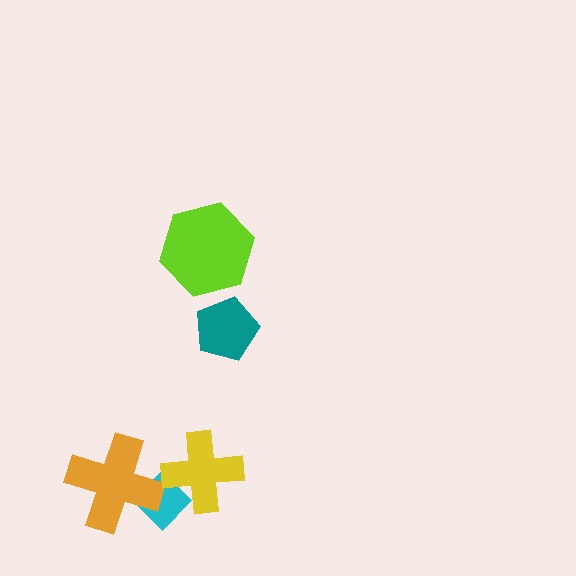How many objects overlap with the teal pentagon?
0 objects overlap with the teal pentagon.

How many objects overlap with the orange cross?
1 object overlaps with the orange cross.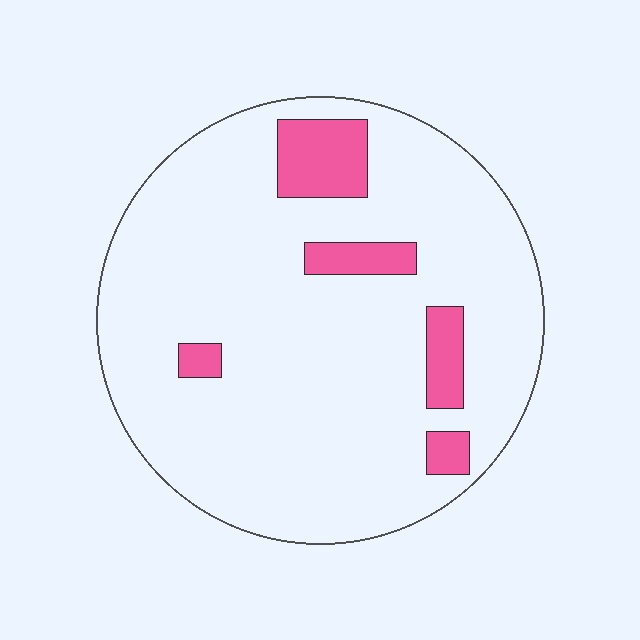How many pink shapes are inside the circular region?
5.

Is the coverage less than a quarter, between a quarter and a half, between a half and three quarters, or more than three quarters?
Less than a quarter.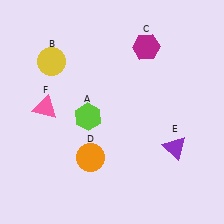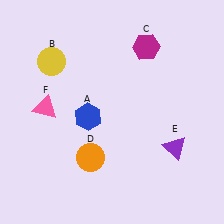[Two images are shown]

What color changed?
The hexagon (A) changed from lime in Image 1 to blue in Image 2.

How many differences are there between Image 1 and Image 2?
There is 1 difference between the two images.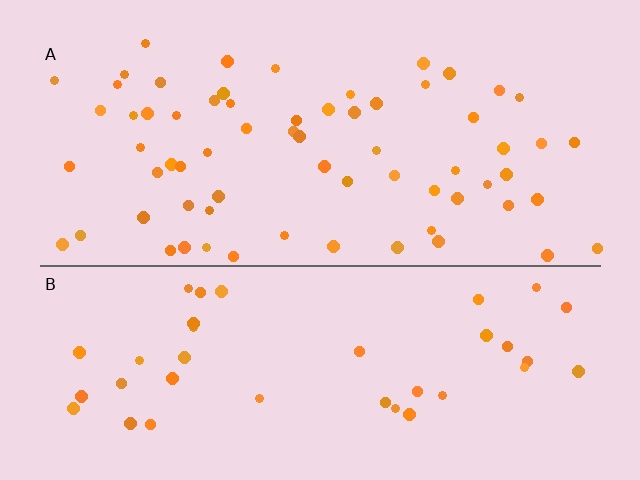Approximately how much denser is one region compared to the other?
Approximately 1.7× — region A over region B.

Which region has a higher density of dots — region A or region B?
A (the top).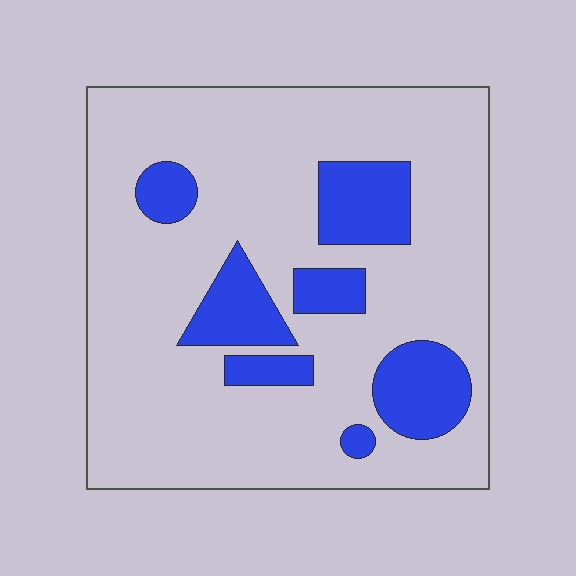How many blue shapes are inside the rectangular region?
7.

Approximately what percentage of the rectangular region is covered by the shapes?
Approximately 20%.